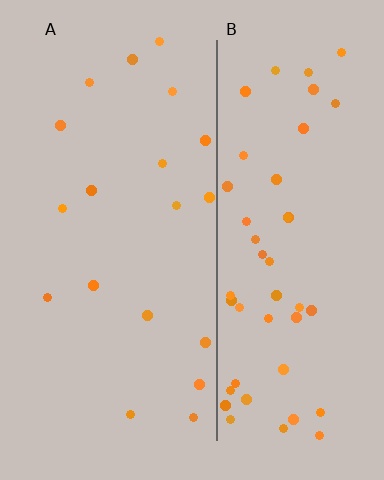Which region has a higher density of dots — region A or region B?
B (the right).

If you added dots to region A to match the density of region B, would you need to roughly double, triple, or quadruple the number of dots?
Approximately triple.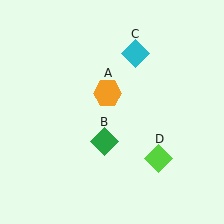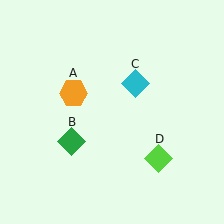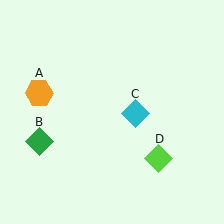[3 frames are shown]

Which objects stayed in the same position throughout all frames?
Lime diamond (object D) remained stationary.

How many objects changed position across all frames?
3 objects changed position: orange hexagon (object A), green diamond (object B), cyan diamond (object C).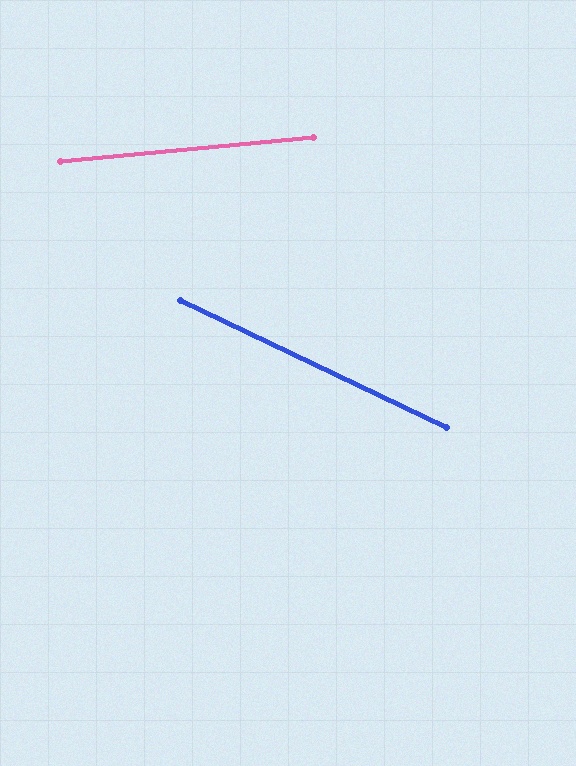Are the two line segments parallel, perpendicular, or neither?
Neither parallel nor perpendicular — they differ by about 31°.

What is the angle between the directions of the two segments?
Approximately 31 degrees.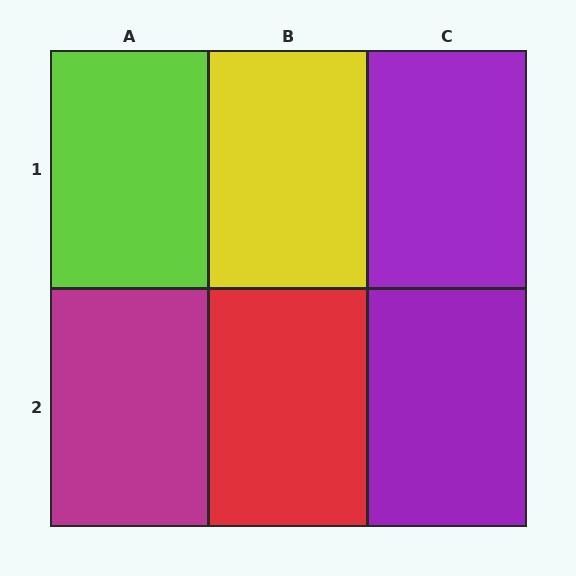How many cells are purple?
2 cells are purple.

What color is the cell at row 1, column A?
Lime.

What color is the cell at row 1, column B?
Yellow.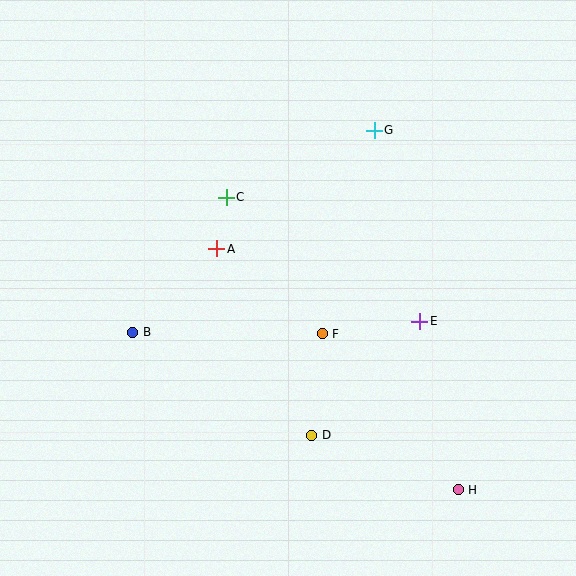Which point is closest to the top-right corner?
Point G is closest to the top-right corner.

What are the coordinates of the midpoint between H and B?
The midpoint between H and B is at (295, 411).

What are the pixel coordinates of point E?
Point E is at (420, 321).